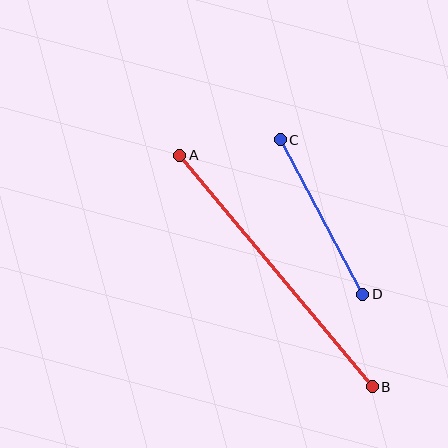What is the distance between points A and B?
The distance is approximately 301 pixels.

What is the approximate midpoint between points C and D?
The midpoint is at approximately (321, 217) pixels.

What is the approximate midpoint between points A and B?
The midpoint is at approximately (276, 271) pixels.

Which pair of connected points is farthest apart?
Points A and B are farthest apart.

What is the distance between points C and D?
The distance is approximately 175 pixels.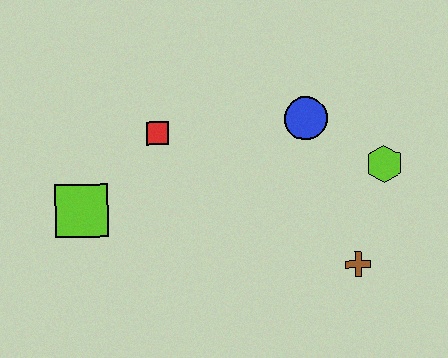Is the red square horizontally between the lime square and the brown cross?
Yes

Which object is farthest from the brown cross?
The lime square is farthest from the brown cross.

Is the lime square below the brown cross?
No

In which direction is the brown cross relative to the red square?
The brown cross is to the right of the red square.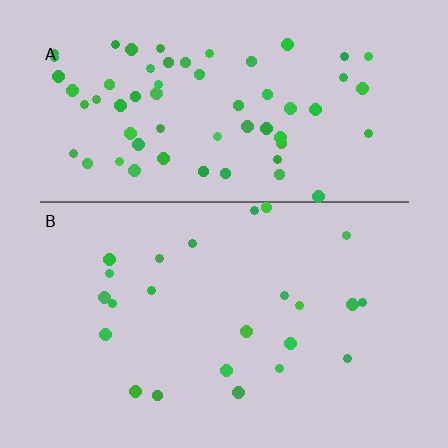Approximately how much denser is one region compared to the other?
Approximately 2.7× — region A over region B.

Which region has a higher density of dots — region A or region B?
A (the top).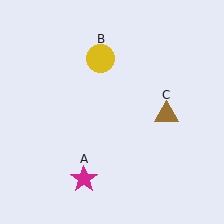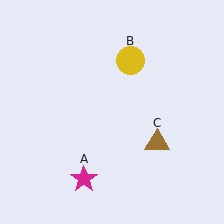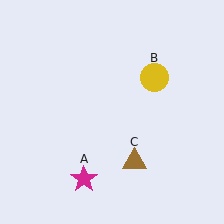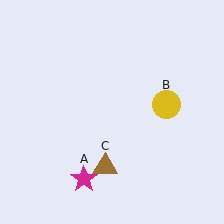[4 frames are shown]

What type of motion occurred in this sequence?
The yellow circle (object B), brown triangle (object C) rotated clockwise around the center of the scene.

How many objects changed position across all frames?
2 objects changed position: yellow circle (object B), brown triangle (object C).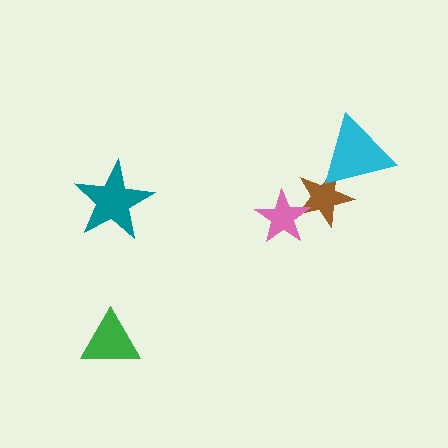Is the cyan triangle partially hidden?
No, no other shape covers it.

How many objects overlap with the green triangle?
0 objects overlap with the green triangle.